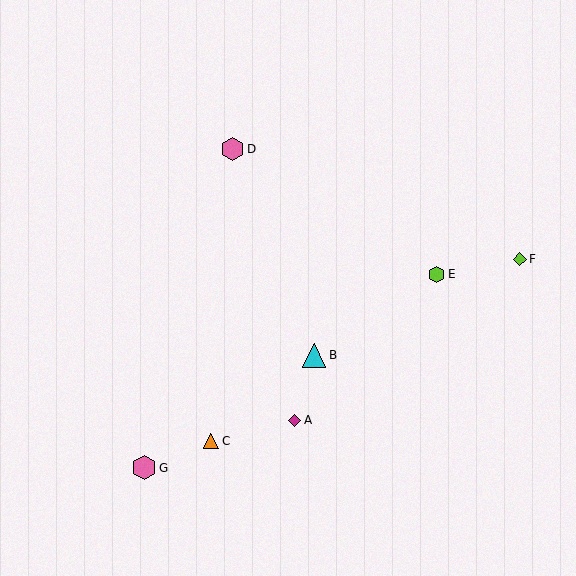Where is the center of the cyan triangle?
The center of the cyan triangle is at (314, 355).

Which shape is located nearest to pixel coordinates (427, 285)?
The lime hexagon (labeled E) at (437, 274) is nearest to that location.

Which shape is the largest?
The pink hexagon (labeled G) is the largest.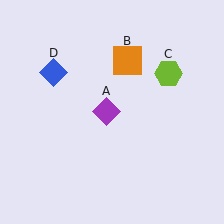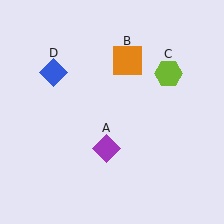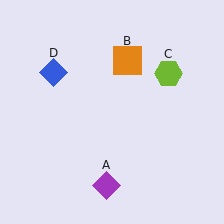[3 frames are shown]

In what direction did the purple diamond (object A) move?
The purple diamond (object A) moved down.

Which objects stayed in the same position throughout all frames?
Orange square (object B) and lime hexagon (object C) and blue diamond (object D) remained stationary.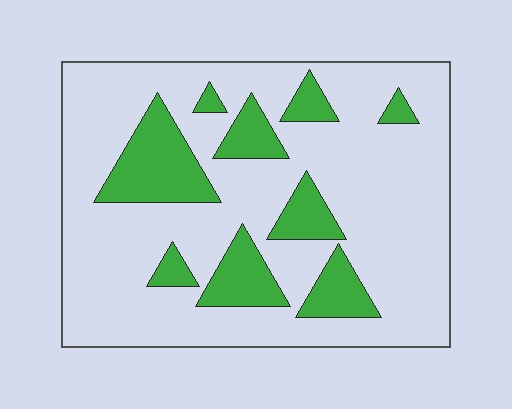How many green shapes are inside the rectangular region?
9.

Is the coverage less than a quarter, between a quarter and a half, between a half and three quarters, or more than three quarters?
Less than a quarter.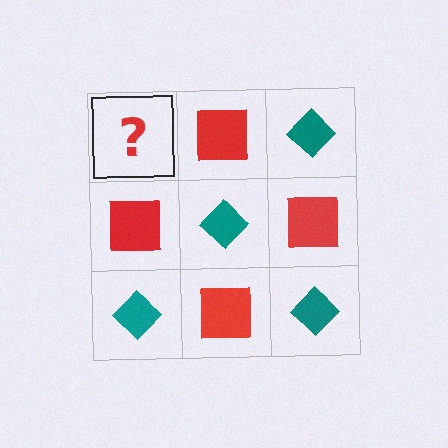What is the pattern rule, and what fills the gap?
The rule is that it alternates teal diamond and red square in a checkerboard pattern. The gap should be filled with a teal diamond.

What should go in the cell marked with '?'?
The missing cell should contain a teal diamond.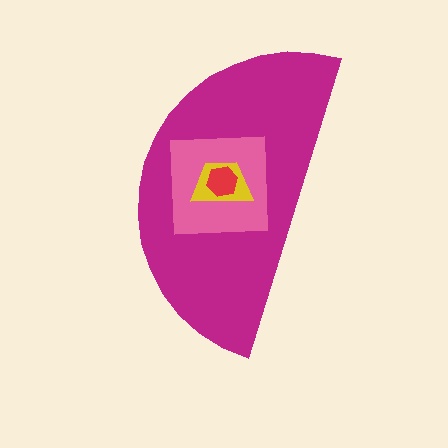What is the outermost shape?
The magenta semicircle.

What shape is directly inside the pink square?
The yellow trapezoid.